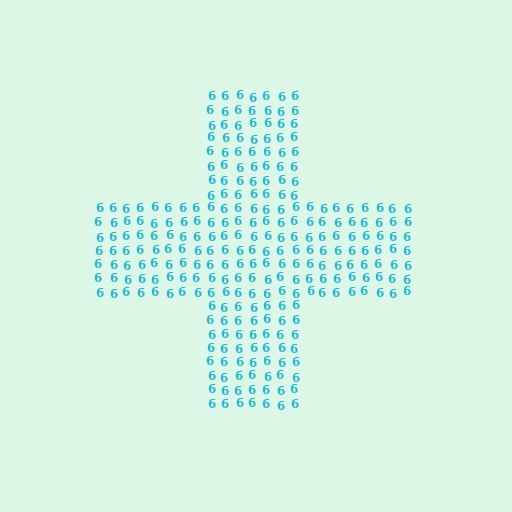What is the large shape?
The large shape is a cross.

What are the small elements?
The small elements are digit 6's.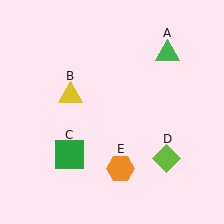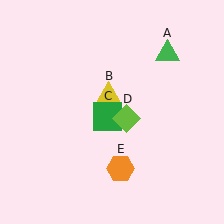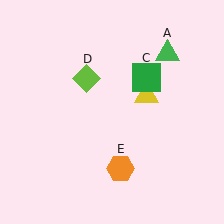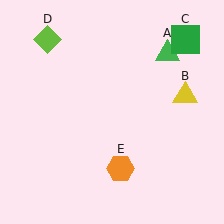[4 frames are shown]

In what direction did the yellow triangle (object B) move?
The yellow triangle (object B) moved right.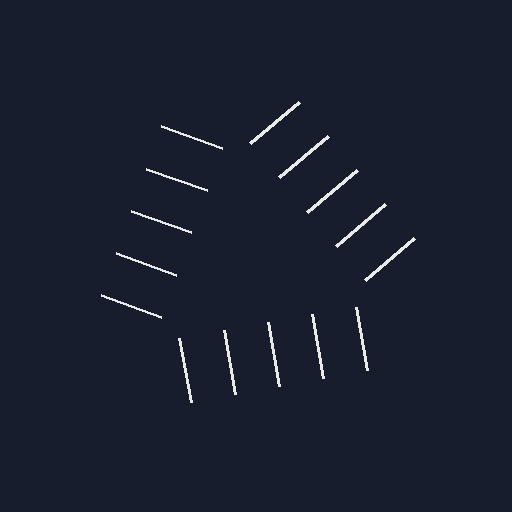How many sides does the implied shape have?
3 sides — the line-ends trace a triangle.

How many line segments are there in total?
15 — 5 along each of the 3 edges.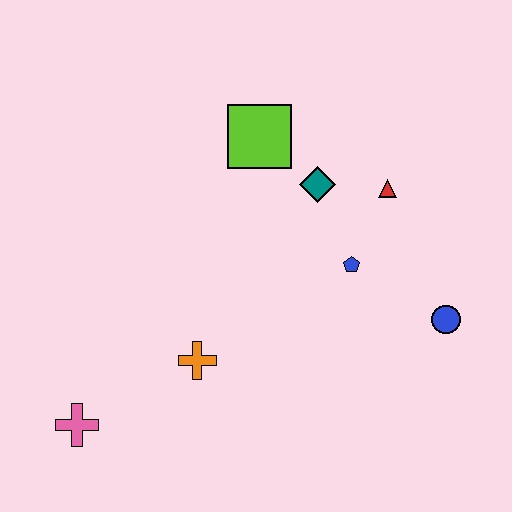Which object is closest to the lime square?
The teal diamond is closest to the lime square.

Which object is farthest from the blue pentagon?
The pink cross is farthest from the blue pentagon.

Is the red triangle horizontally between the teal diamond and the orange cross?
No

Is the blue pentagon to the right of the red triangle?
No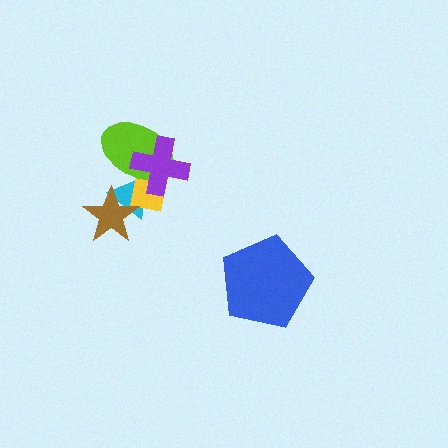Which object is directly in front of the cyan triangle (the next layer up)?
The yellow rectangle is directly in front of the cyan triangle.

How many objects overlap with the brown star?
1 object overlaps with the brown star.